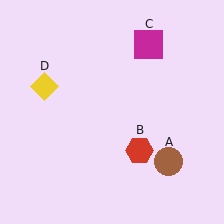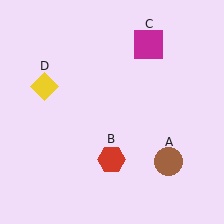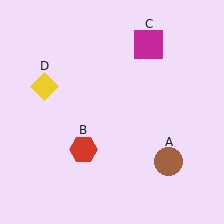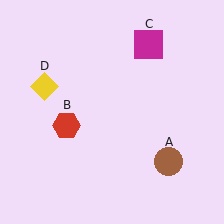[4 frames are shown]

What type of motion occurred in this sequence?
The red hexagon (object B) rotated clockwise around the center of the scene.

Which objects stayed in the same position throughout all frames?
Brown circle (object A) and magenta square (object C) and yellow diamond (object D) remained stationary.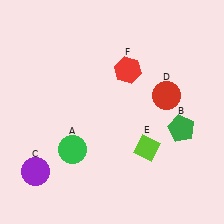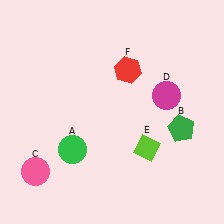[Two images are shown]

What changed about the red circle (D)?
In Image 1, D is red. In Image 2, it changed to magenta.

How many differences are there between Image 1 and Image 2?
There are 2 differences between the two images.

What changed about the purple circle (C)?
In Image 1, C is purple. In Image 2, it changed to pink.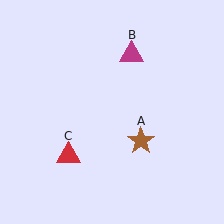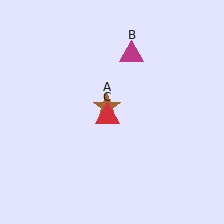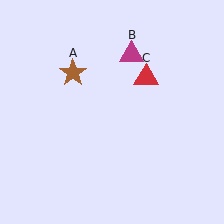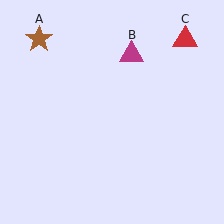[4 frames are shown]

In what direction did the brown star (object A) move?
The brown star (object A) moved up and to the left.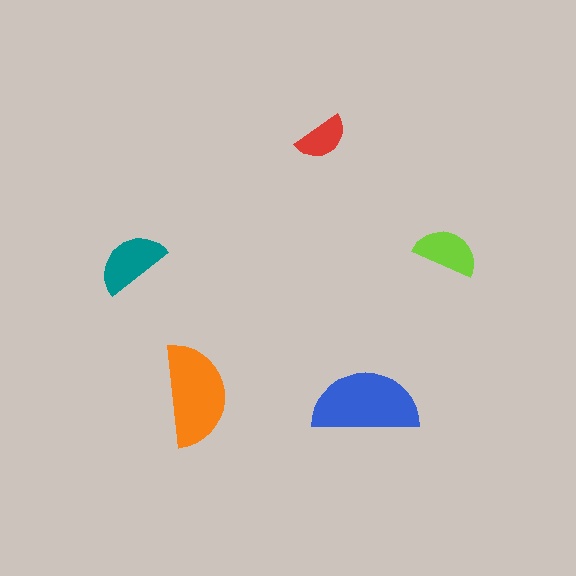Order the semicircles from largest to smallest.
the blue one, the orange one, the teal one, the lime one, the red one.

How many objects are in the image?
There are 5 objects in the image.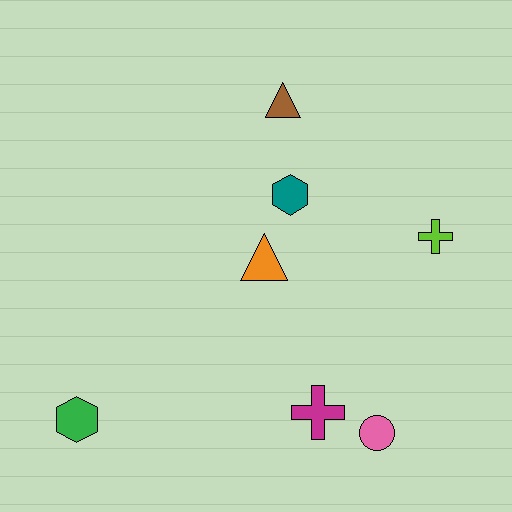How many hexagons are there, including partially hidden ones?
There are 2 hexagons.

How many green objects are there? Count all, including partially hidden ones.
There is 1 green object.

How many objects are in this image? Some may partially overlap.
There are 7 objects.